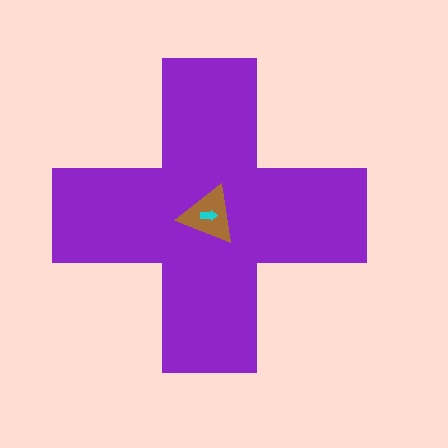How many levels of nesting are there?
3.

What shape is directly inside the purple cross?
The brown triangle.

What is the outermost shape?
The purple cross.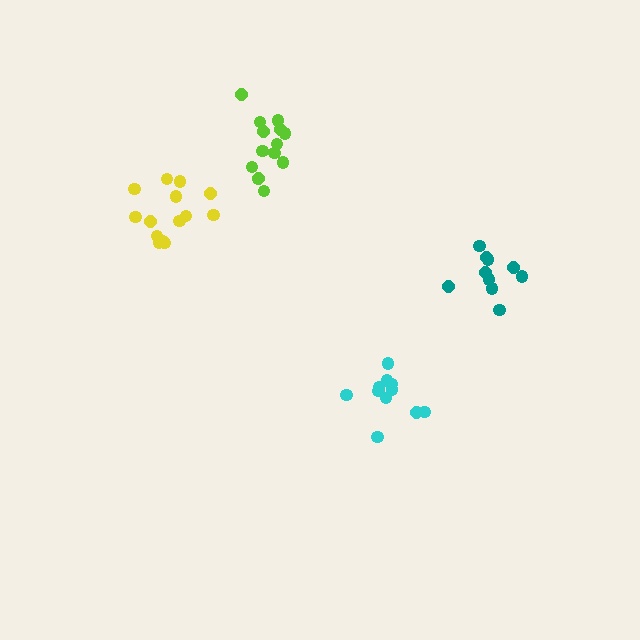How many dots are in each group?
Group 1: 11 dots, Group 2: 14 dots, Group 3: 10 dots, Group 4: 14 dots (49 total).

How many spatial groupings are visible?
There are 4 spatial groupings.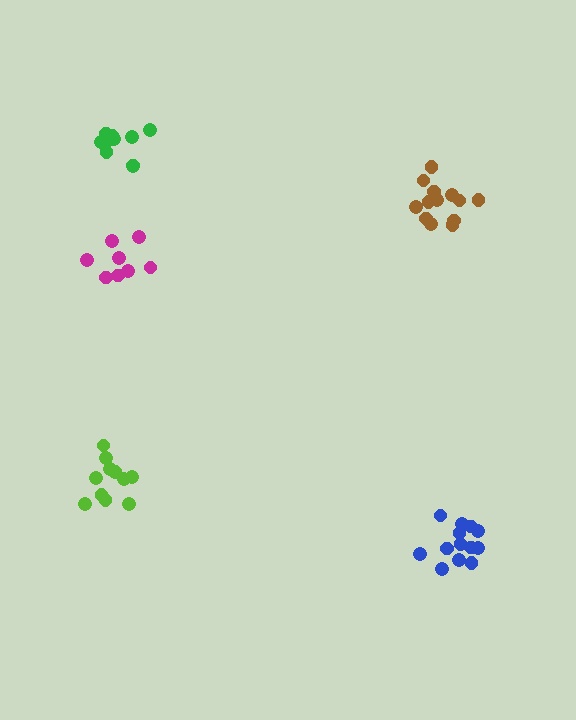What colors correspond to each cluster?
The clusters are colored: green, brown, lime, magenta, blue.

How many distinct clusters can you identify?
There are 5 distinct clusters.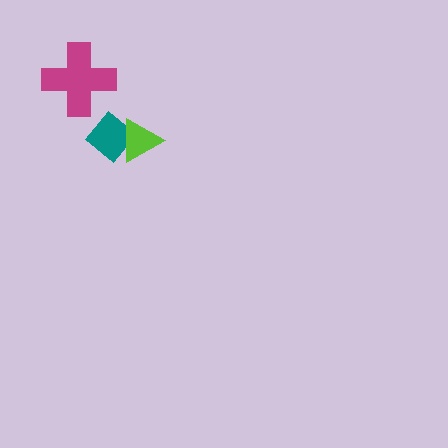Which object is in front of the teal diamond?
The lime triangle is in front of the teal diamond.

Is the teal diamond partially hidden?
Yes, it is partially covered by another shape.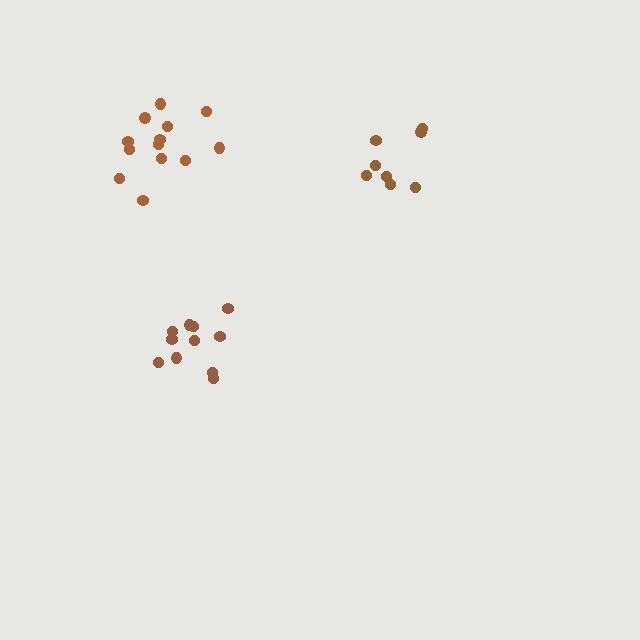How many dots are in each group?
Group 1: 13 dots, Group 2: 8 dots, Group 3: 11 dots (32 total).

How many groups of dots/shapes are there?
There are 3 groups.